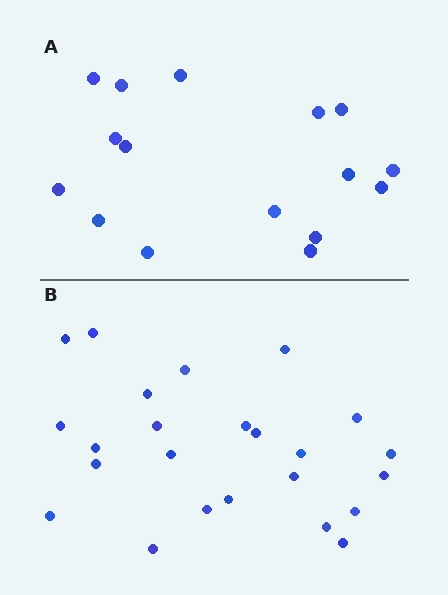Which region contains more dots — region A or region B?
Region B (the bottom region) has more dots.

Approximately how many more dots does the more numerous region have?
Region B has roughly 8 or so more dots than region A.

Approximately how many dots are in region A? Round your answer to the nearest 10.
About 20 dots. (The exact count is 16, which rounds to 20.)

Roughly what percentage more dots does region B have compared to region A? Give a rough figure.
About 50% more.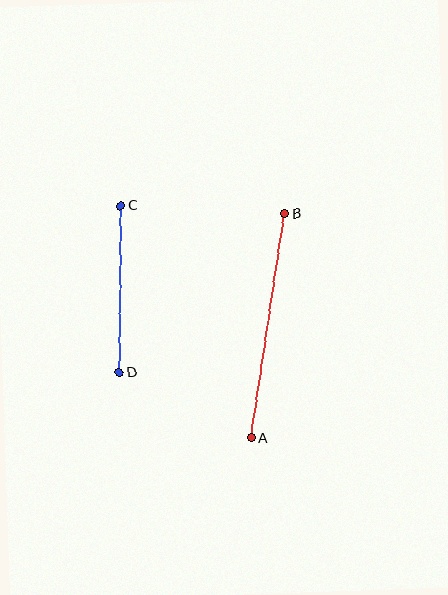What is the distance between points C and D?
The distance is approximately 166 pixels.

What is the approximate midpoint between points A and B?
The midpoint is at approximately (268, 326) pixels.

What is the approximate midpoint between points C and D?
The midpoint is at approximately (120, 289) pixels.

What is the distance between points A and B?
The distance is approximately 227 pixels.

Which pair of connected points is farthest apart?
Points A and B are farthest apart.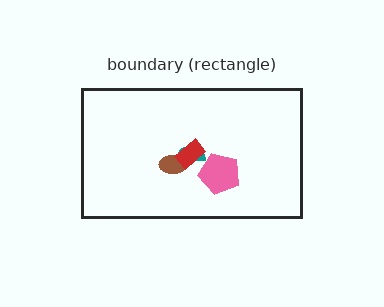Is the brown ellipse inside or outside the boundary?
Inside.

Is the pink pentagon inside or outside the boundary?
Inside.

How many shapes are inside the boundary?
4 inside, 0 outside.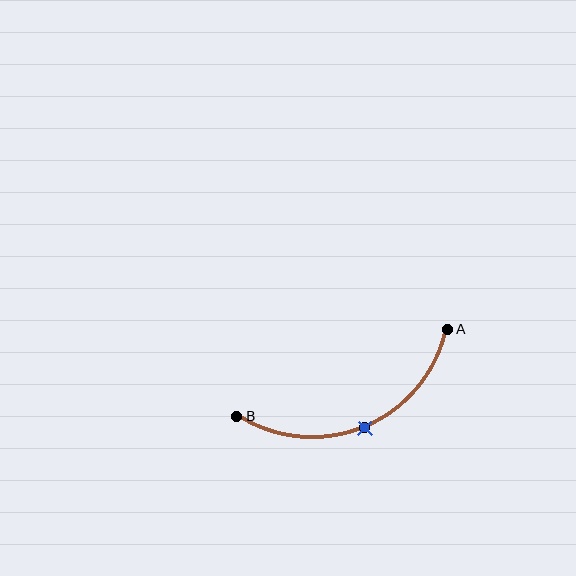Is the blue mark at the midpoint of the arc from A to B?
Yes. The blue mark lies on the arc at equal arc-length from both A and B — it is the arc midpoint.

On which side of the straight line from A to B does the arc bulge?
The arc bulges below the straight line connecting A and B.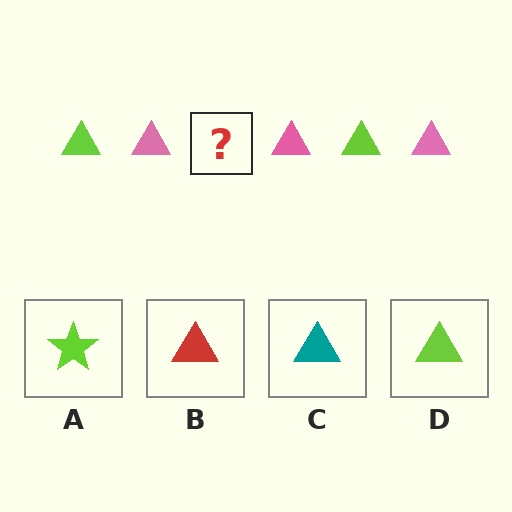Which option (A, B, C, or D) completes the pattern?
D.